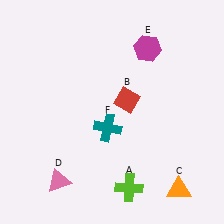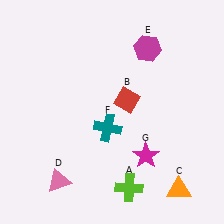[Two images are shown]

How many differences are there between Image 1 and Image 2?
There is 1 difference between the two images.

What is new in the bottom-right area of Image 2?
A magenta star (G) was added in the bottom-right area of Image 2.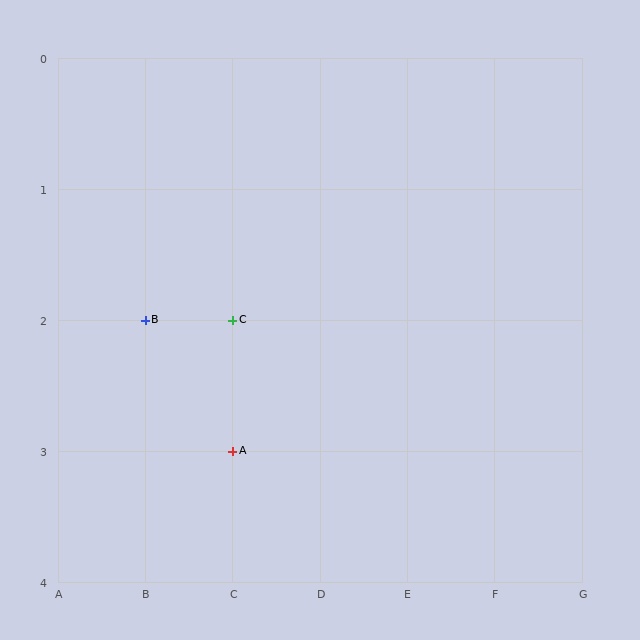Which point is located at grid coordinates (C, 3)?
Point A is at (C, 3).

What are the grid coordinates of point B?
Point B is at grid coordinates (B, 2).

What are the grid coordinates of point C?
Point C is at grid coordinates (C, 2).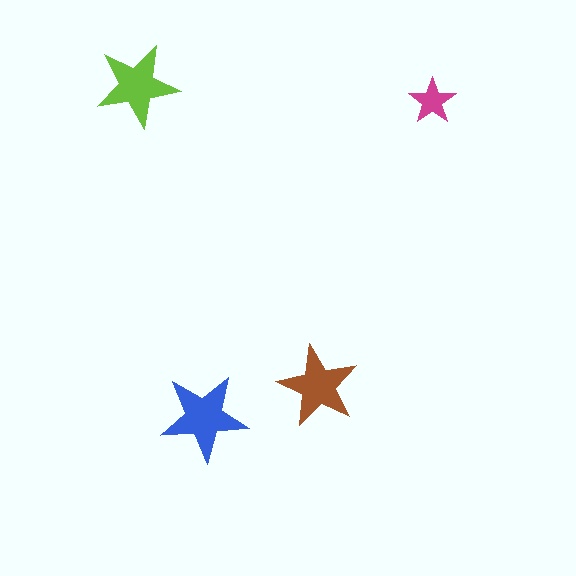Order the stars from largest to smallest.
the blue one, the lime one, the brown one, the magenta one.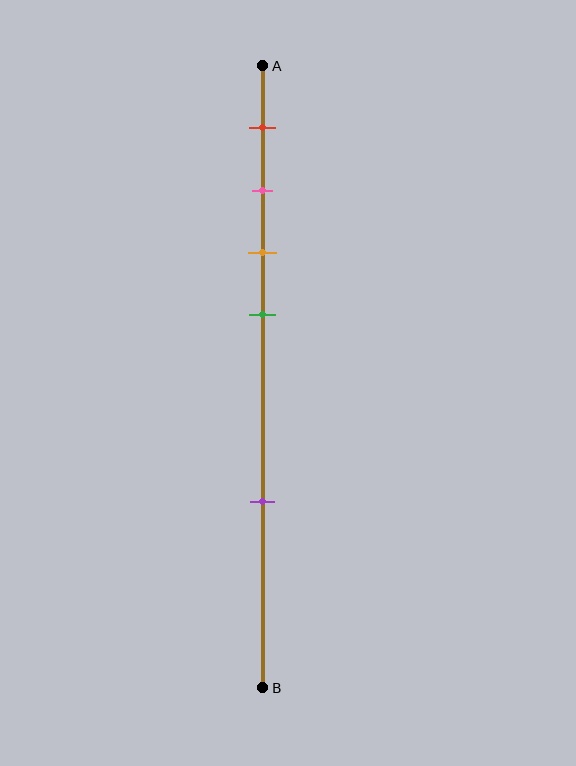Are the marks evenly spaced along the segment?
No, the marks are not evenly spaced.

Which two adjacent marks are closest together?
The pink and orange marks are the closest adjacent pair.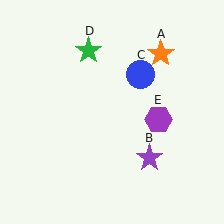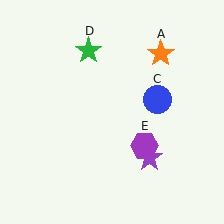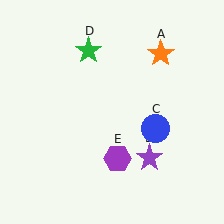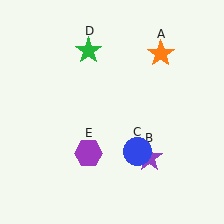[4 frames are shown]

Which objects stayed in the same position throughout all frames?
Orange star (object A) and purple star (object B) and green star (object D) remained stationary.